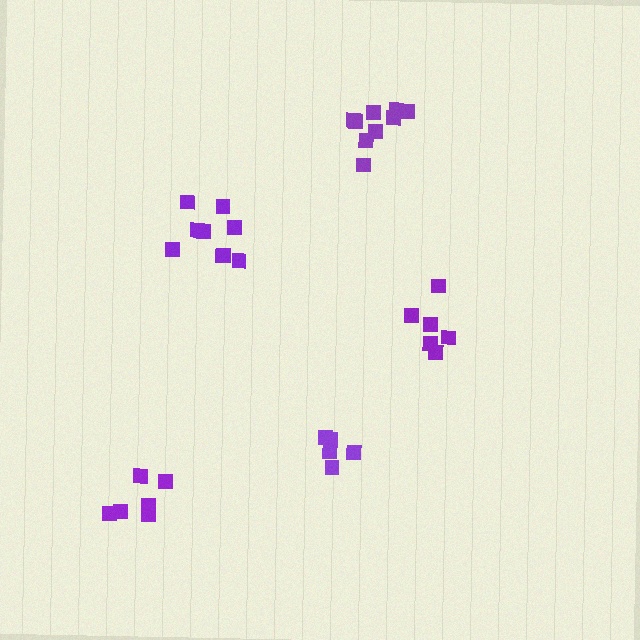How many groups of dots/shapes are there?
There are 5 groups.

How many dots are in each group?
Group 1: 9 dots, Group 2: 6 dots, Group 3: 5 dots, Group 4: 9 dots, Group 5: 6 dots (35 total).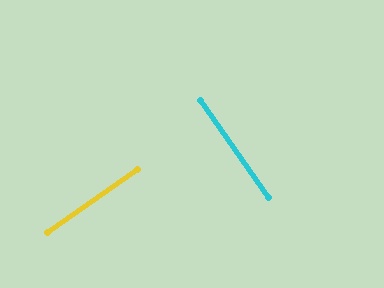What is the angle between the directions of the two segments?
Approximately 90 degrees.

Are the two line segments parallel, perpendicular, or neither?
Perpendicular — they meet at approximately 90°.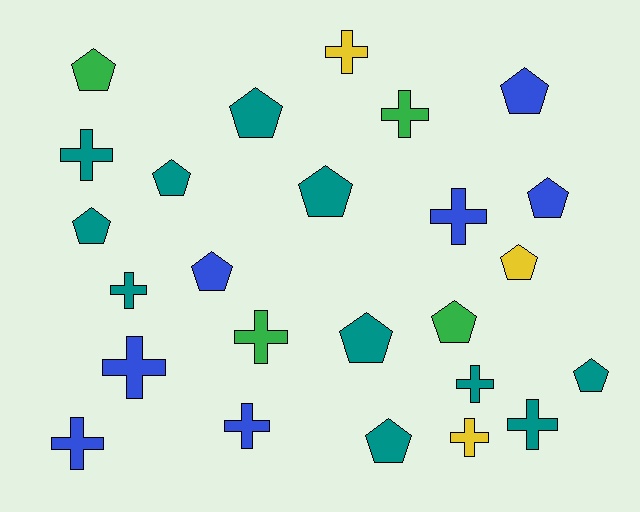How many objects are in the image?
There are 25 objects.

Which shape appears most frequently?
Pentagon, with 13 objects.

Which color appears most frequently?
Teal, with 11 objects.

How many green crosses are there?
There are 2 green crosses.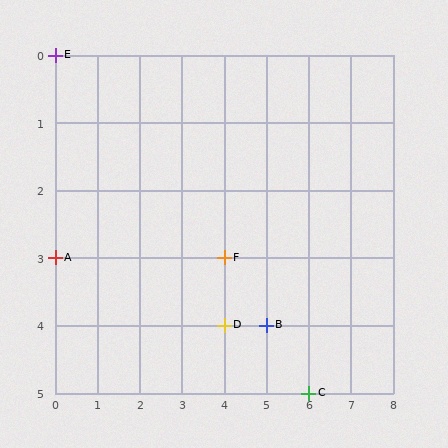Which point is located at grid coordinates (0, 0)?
Point E is at (0, 0).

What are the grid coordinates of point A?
Point A is at grid coordinates (0, 3).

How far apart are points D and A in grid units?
Points D and A are 4 columns and 1 row apart (about 4.1 grid units diagonally).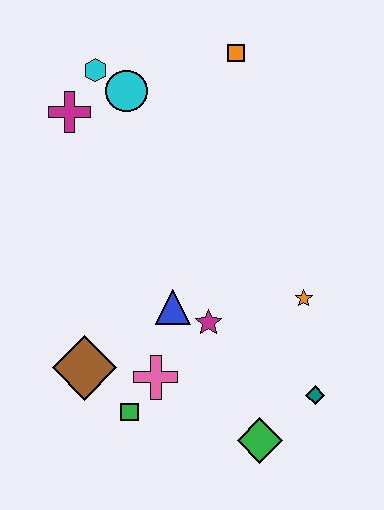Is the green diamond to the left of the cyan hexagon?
No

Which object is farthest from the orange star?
The cyan hexagon is farthest from the orange star.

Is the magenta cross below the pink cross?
No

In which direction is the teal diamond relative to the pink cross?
The teal diamond is to the right of the pink cross.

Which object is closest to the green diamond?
The teal diamond is closest to the green diamond.